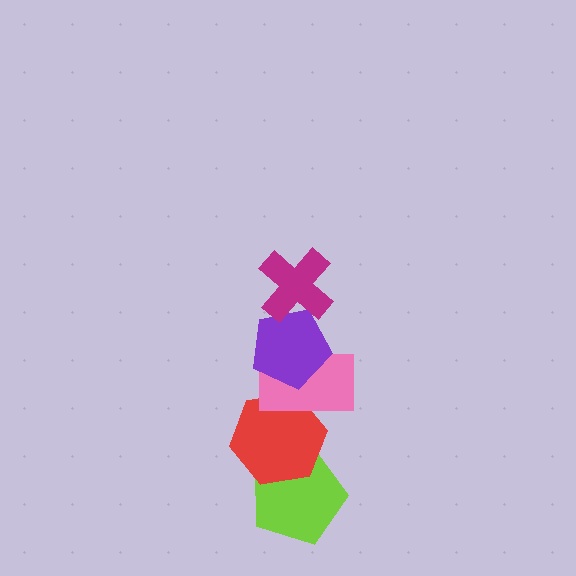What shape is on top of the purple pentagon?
The magenta cross is on top of the purple pentagon.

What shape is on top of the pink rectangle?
The purple pentagon is on top of the pink rectangle.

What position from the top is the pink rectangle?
The pink rectangle is 3rd from the top.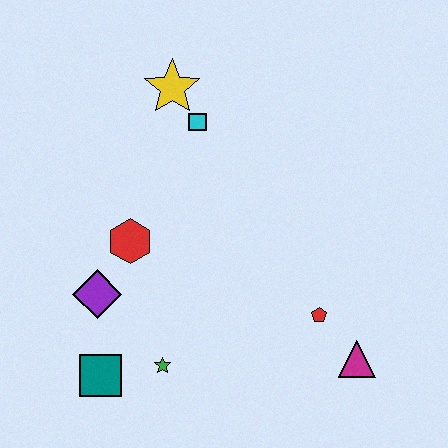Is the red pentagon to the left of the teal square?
No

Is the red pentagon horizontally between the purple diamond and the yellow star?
No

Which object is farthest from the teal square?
The yellow star is farthest from the teal square.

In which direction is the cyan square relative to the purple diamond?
The cyan square is above the purple diamond.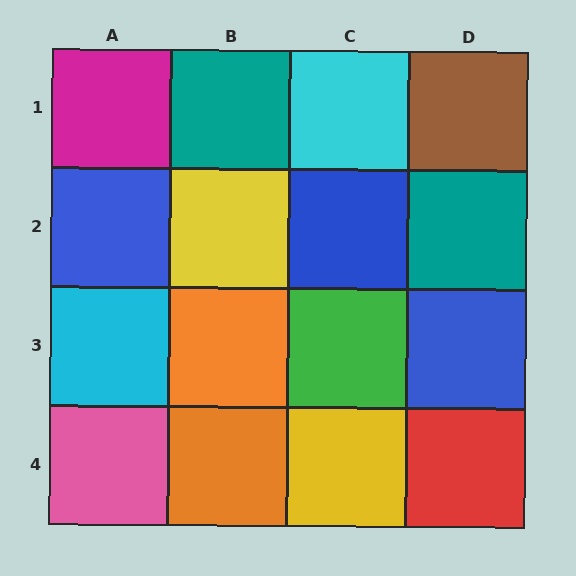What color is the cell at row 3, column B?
Orange.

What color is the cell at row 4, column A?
Pink.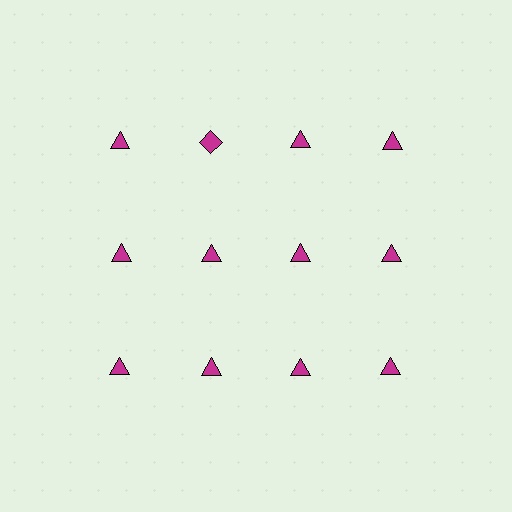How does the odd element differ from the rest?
It has a different shape: diamond instead of triangle.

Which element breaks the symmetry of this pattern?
The magenta diamond in the top row, second from left column breaks the symmetry. All other shapes are magenta triangles.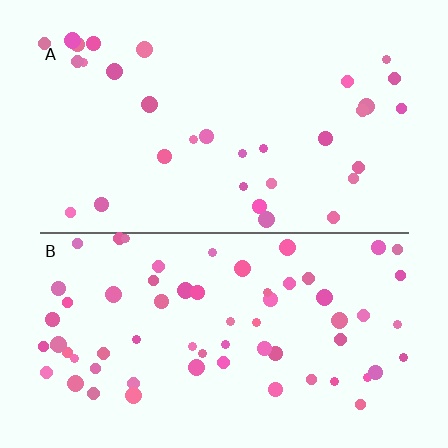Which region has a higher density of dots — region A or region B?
B (the bottom).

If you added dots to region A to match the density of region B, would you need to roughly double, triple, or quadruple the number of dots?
Approximately double.